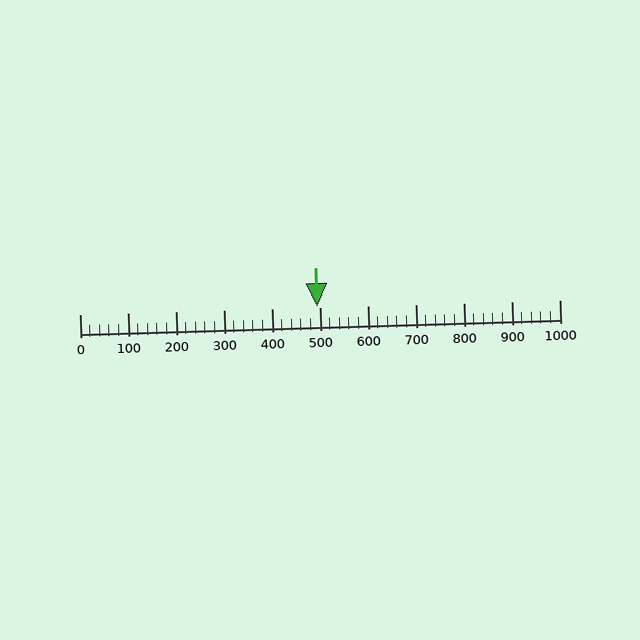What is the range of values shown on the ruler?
The ruler shows values from 0 to 1000.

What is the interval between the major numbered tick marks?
The major tick marks are spaced 100 units apart.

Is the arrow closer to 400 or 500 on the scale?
The arrow is closer to 500.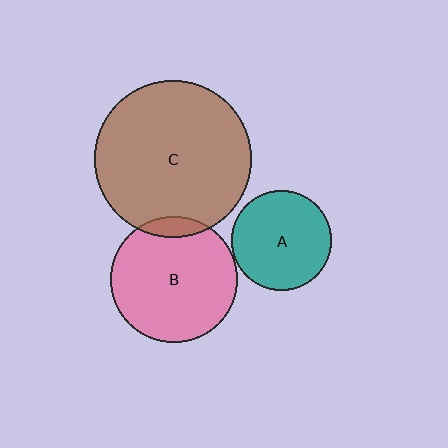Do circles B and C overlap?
Yes.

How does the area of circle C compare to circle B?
Approximately 1.5 times.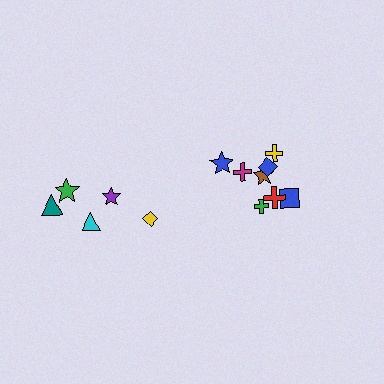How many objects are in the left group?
There are 5 objects.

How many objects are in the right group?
There are 8 objects.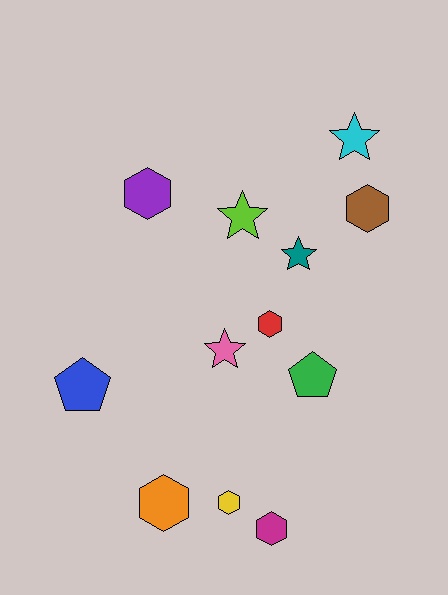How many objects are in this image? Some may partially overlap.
There are 12 objects.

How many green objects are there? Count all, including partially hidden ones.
There is 1 green object.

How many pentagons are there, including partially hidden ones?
There are 2 pentagons.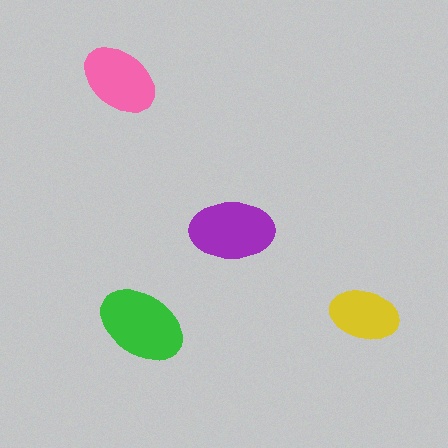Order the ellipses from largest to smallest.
the green one, the purple one, the pink one, the yellow one.